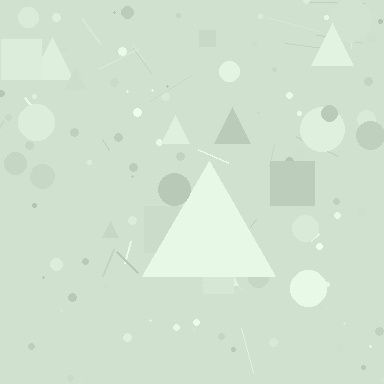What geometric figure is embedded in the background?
A triangle is embedded in the background.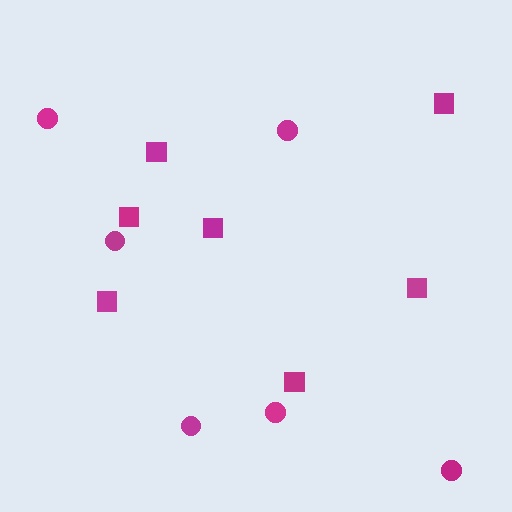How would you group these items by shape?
There are 2 groups: one group of squares (7) and one group of circles (6).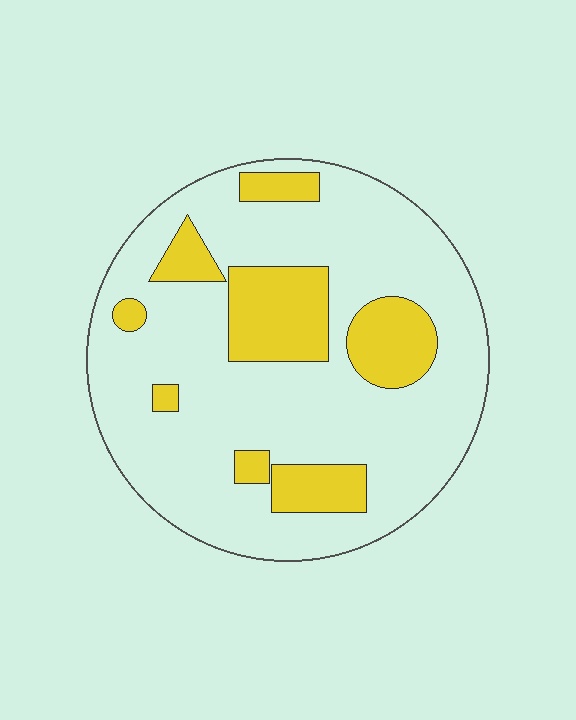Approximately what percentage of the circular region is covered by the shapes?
Approximately 25%.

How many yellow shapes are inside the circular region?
8.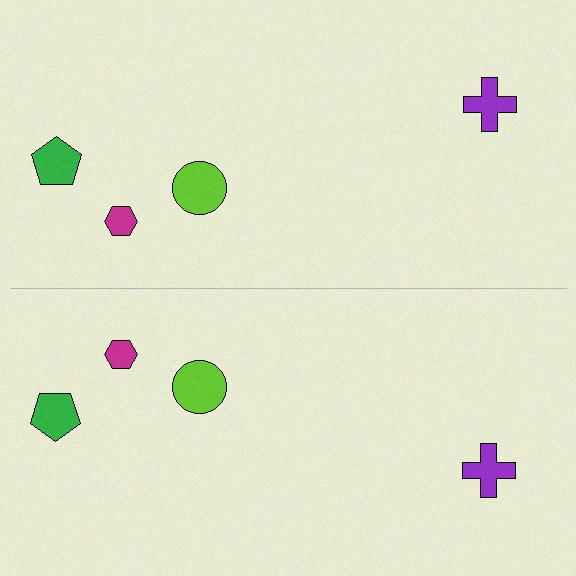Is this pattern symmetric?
Yes, this pattern has bilateral (reflection) symmetry.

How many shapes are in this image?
There are 8 shapes in this image.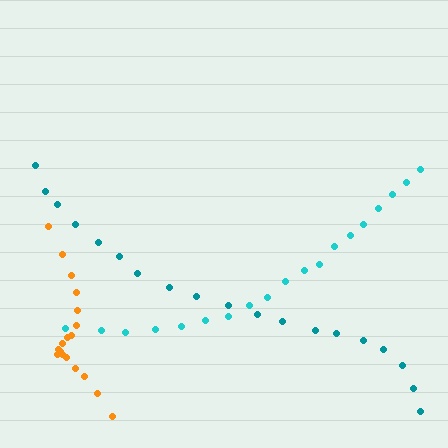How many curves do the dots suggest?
There are 3 distinct paths.